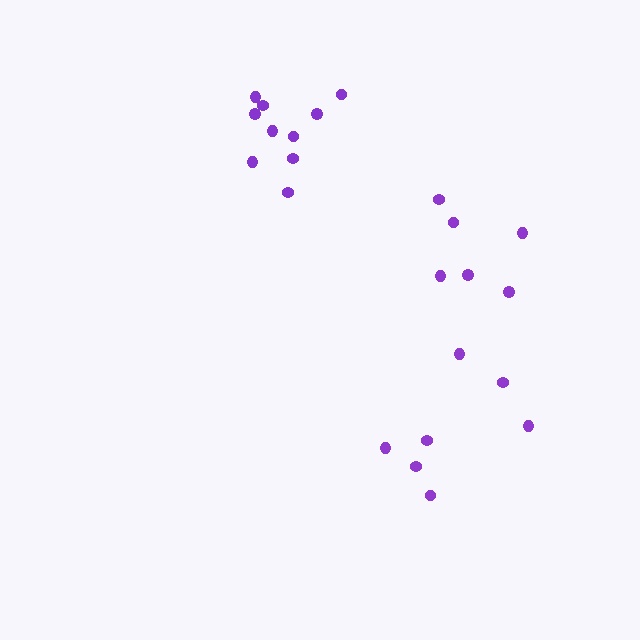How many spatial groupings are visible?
There are 3 spatial groupings.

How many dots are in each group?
Group 1: 10 dots, Group 2: 6 dots, Group 3: 7 dots (23 total).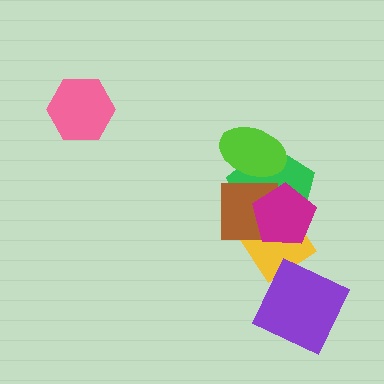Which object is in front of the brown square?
The magenta pentagon is in front of the brown square.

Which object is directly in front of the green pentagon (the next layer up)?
The yellow diamond is directly in front of the green pentagon.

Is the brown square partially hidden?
Yes, it is partially covered by another shape.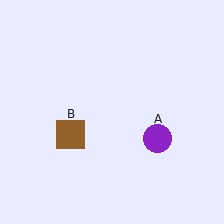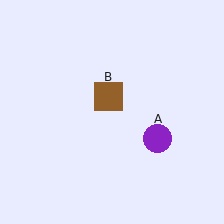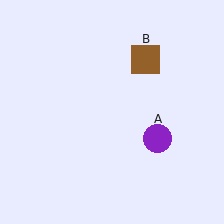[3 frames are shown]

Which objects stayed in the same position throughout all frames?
Purple circle (object A) remained stationary.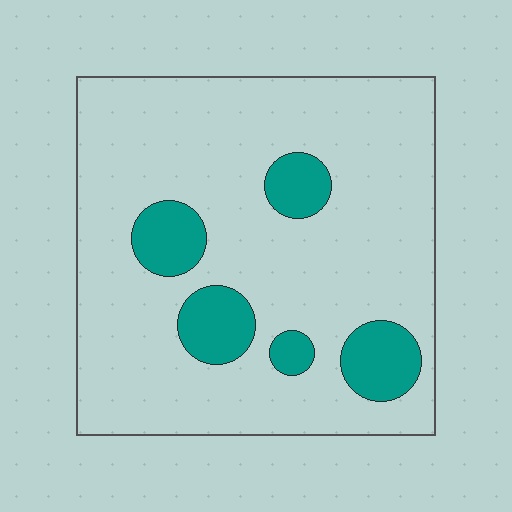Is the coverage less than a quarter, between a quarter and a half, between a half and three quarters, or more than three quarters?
Less than a quarter.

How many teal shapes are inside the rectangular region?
5.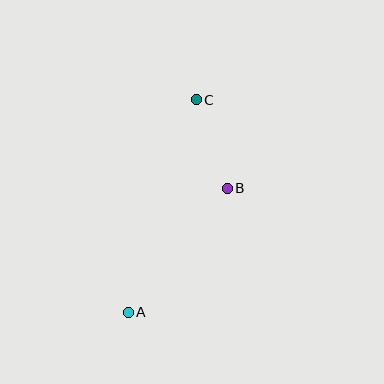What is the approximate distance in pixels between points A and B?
The distance between A and B is approximately 159 pixels.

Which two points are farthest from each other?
Points A and C are farthest from each other.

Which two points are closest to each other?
Points B and C are closest to each other.